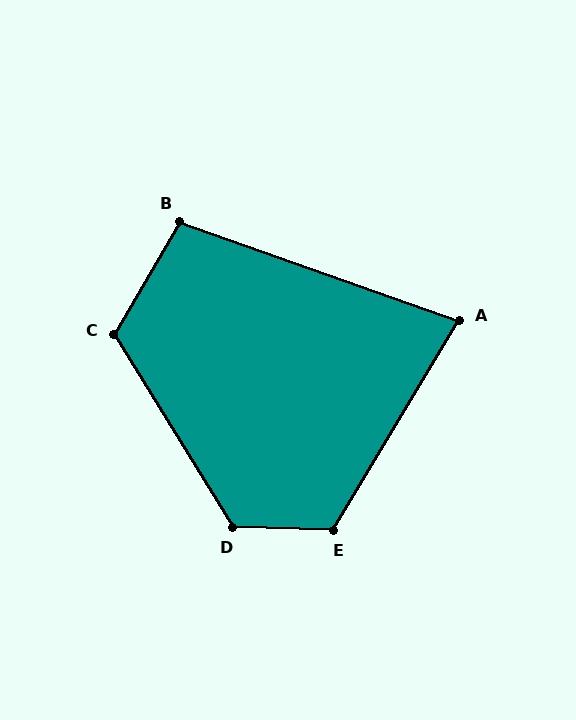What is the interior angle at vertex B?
Approximately 101 degrees (obtuse).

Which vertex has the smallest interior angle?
A, at approximately 79 degrees.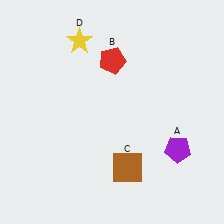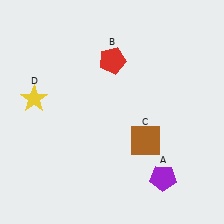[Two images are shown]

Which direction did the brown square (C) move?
The brown square (C) moved up.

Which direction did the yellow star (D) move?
The yellow star (D) moved down.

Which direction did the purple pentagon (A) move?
The purple pentagon (A) moved down.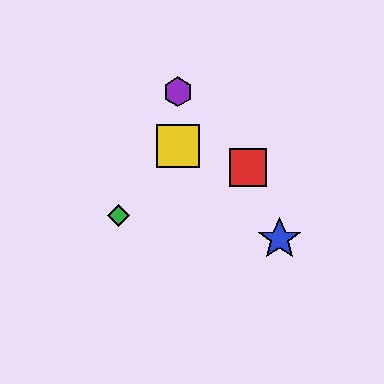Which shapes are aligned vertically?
The yellow square, the purple hexagon are aligned vertically.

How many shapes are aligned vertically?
2 shapes (the yellow square, the purple hexagon) are aligned vertically.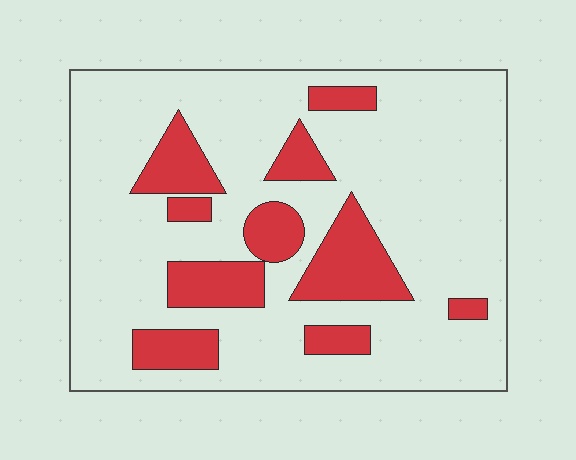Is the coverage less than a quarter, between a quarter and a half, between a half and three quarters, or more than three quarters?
Less than a quarter.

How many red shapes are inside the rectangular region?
10.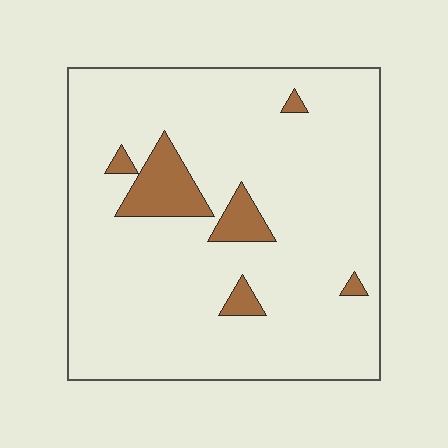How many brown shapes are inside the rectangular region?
6.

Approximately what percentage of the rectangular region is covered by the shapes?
Approximately 10%.